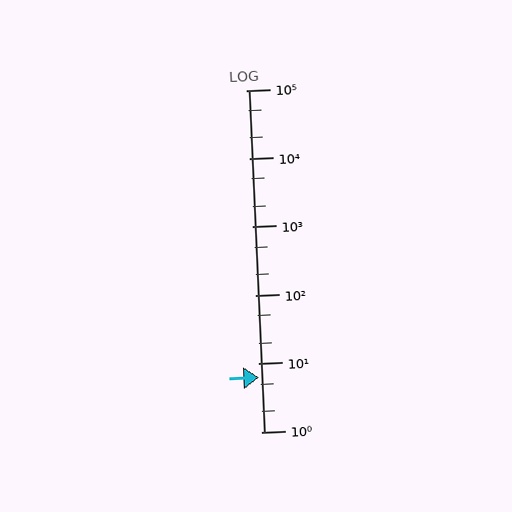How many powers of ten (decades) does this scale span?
The scale spans 5 decades, from 1 to 100000.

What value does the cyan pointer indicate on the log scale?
The pointer indicates approximately 6.3.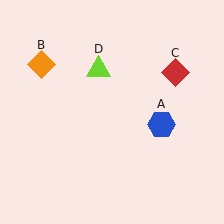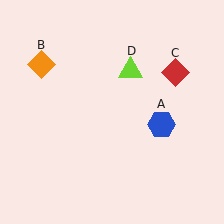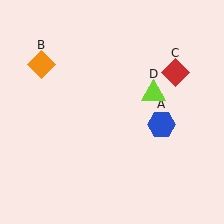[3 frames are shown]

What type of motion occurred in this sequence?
The lime triangle (object D) rotated clockwise around the center of the scene.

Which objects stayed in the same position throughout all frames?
Blue hexagon (object A) and orange diamond (object B) and red diamond (object C) remained stationary.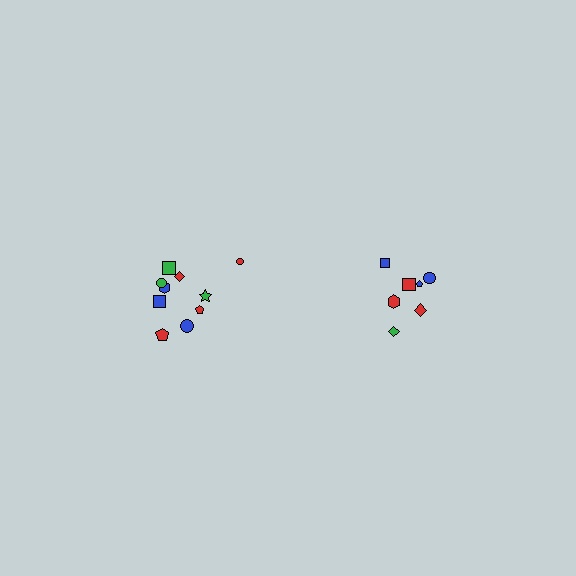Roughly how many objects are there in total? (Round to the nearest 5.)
Roughly 15 objects in total.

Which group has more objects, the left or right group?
The left group.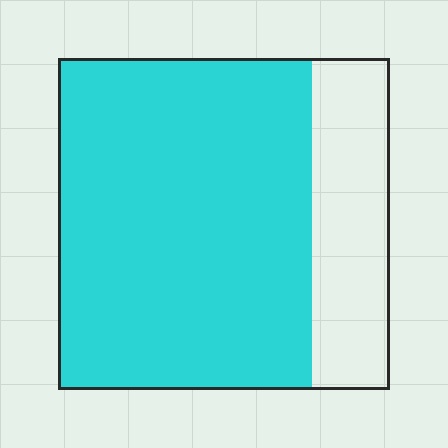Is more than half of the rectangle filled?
Yes.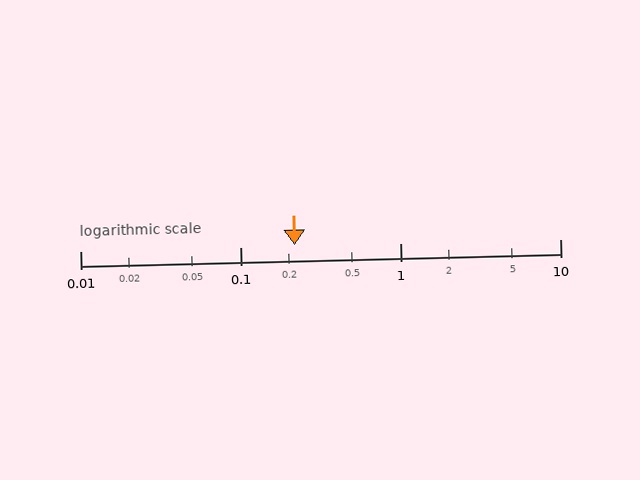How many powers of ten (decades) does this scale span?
The scale spans 3 decades, from 0.01 to 10.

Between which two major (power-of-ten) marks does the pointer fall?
The pointer is between 0.1 and 1.